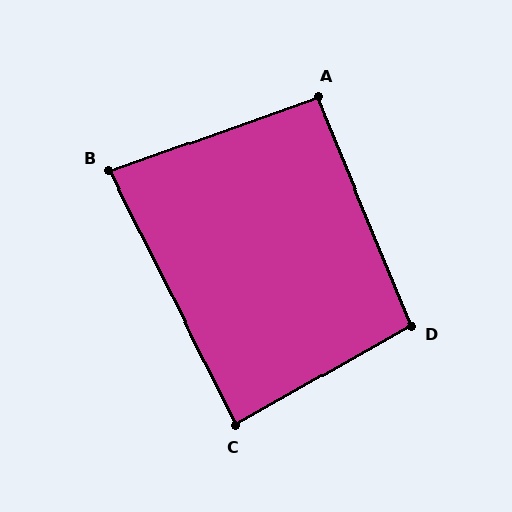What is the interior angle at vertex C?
Approximately 87 degrees (approximately right).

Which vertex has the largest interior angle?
D, at approximately 97 degrees.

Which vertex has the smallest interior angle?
B, at approximately 83 degrees.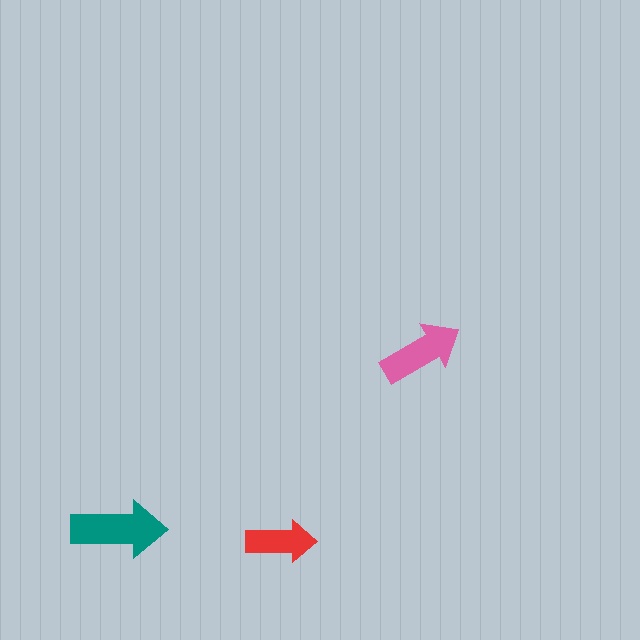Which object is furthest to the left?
The teal arrow is leftmost.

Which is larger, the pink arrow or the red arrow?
The pink one.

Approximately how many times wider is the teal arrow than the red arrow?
About 1.5 times wider.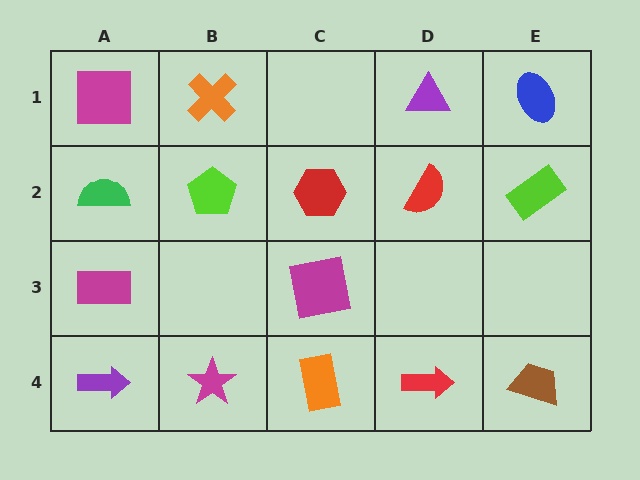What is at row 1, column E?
A blue ellipse.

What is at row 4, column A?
A purple arrow.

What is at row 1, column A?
A magenta square.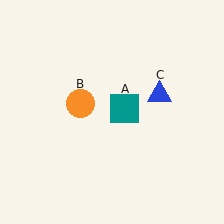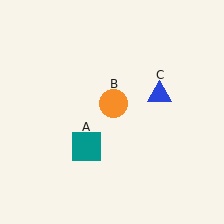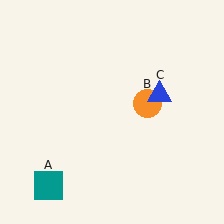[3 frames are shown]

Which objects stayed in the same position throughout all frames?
Blue triangle (object C) remained stationary.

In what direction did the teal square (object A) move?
The teal square (object A) moved down and to the left.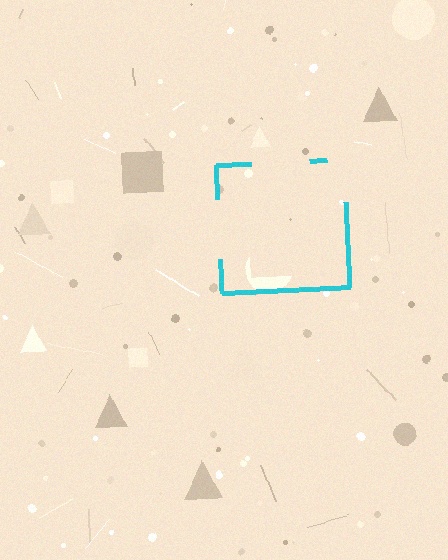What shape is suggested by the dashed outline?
The dashed outline suggests a square.